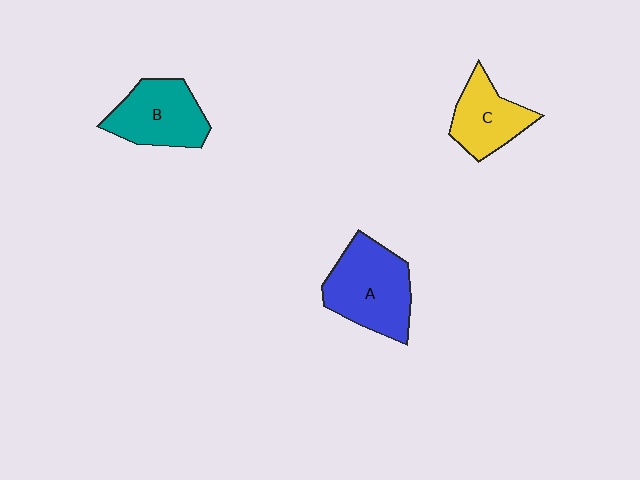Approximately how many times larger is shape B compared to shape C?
Approximately 1.2 times.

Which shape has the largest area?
Shape A (blue).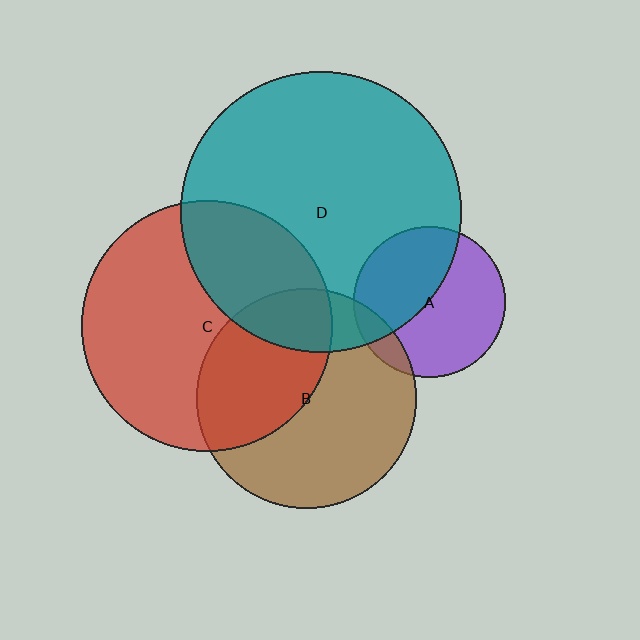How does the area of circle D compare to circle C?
Approximately 1.3 times.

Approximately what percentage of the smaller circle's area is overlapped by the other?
Approximately 20%.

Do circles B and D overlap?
Yes.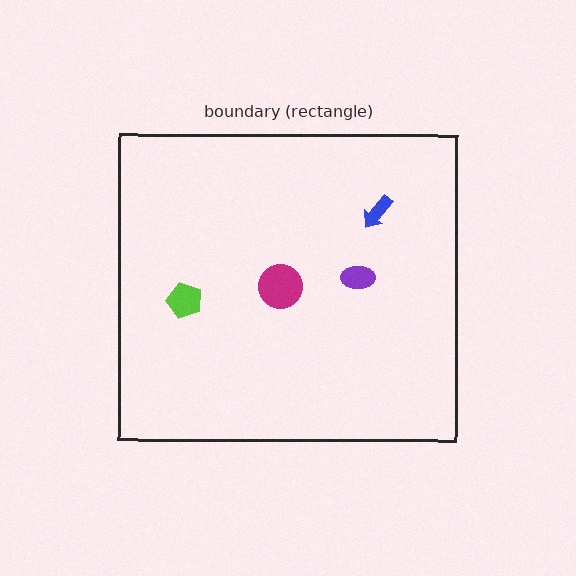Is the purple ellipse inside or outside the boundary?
Inside.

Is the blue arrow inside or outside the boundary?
Inside.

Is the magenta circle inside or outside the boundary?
Inside.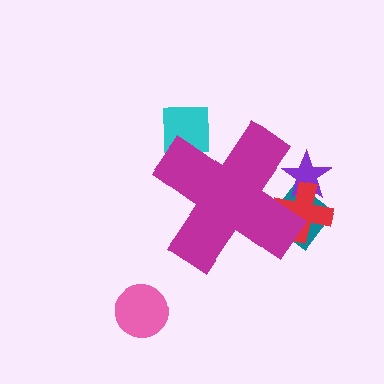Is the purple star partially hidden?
Yes, the purple star is partially hidden behind the magenta cross.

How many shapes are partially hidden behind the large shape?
4 shapes are partially hidden.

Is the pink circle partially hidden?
No, the pink circle is fully visible.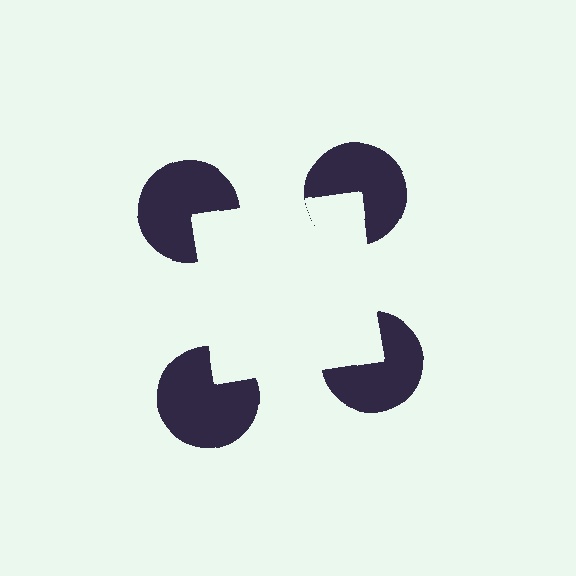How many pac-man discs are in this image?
There are 4 — one at each vertex of the illusory square.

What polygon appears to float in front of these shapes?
An illusory square — its edges are inferred from the aligned wedge cuts in the pac-man discs, not physically drawn.